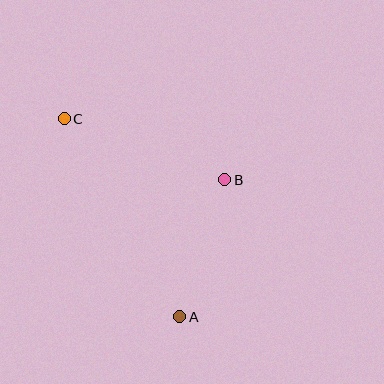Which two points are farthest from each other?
Points A and C are farthest from each other.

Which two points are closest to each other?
Points A and B are closest to each other.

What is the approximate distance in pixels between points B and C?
The distance between B and C is approximately 172 pixels.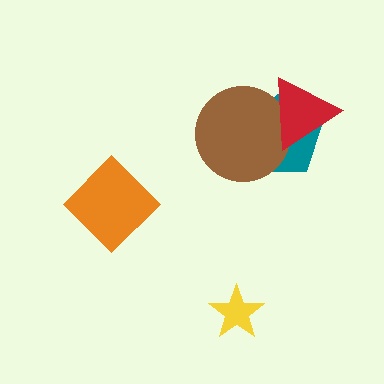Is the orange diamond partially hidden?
No, no other shape covers it.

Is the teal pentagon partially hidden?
Yes, it is partially covered by another shape.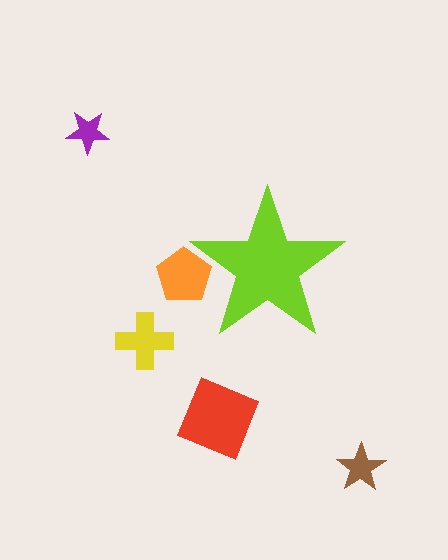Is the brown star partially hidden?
No, the brown star is fully visible.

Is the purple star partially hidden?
No, the purple star is fully visible.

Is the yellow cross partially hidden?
No, the yellow cross is fully visible.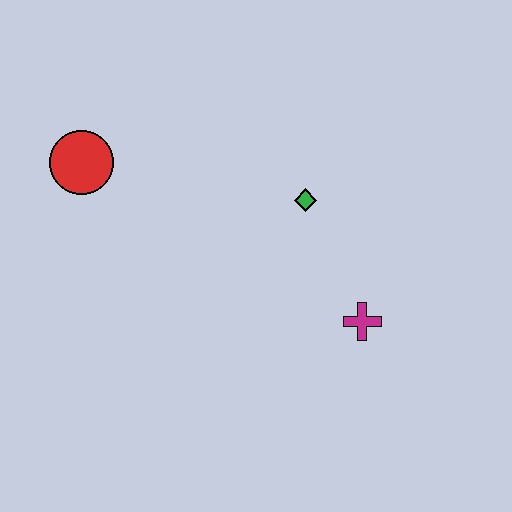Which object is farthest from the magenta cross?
The red circle is farthest from the magenta cross.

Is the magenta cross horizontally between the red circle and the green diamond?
No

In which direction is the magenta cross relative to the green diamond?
The magenta cross is below the green diamond.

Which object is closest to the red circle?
The green diamond is closest to the red circle.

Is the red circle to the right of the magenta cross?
No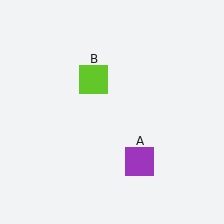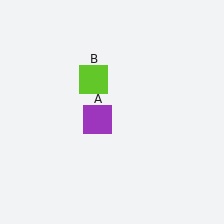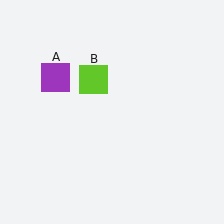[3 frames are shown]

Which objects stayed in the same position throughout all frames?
Lime square (object B) remained stationary.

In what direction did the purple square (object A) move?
The purple square (object A) moved up and to the left.